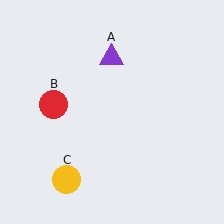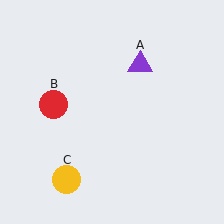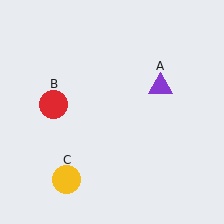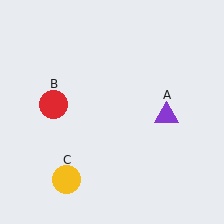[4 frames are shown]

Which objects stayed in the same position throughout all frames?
Red circle (object B) and yellow circle (object C) remained stationary.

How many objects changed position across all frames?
1 object changed position: purple triangle (object A).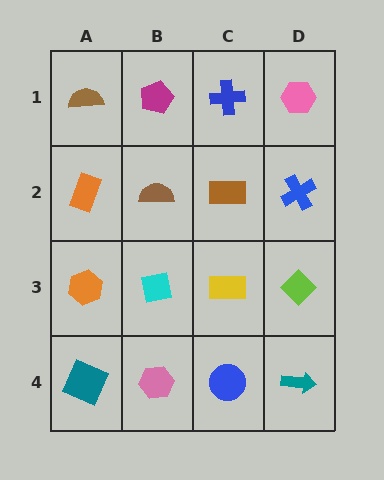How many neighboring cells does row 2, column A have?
3.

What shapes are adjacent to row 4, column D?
A lime diamond (row 3, column D), a blue circle (row 4, column C).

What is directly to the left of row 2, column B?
An orange rectangle.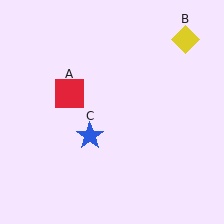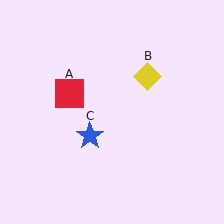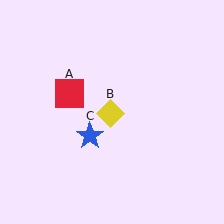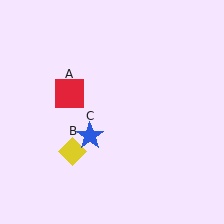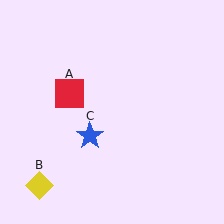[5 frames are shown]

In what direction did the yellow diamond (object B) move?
The yellow diamond (object B) moved down and to the left.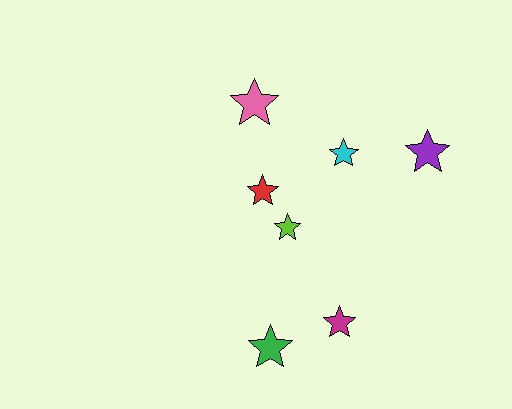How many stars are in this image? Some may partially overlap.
There are 7 stars.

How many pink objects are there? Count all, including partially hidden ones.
There is 1 pink object.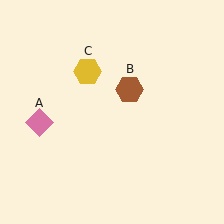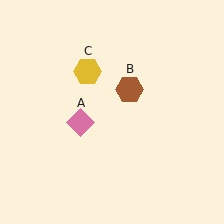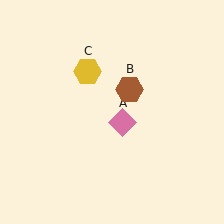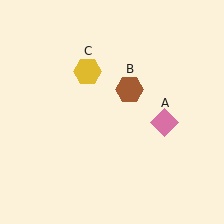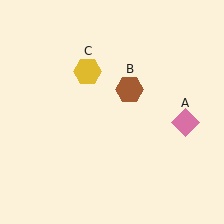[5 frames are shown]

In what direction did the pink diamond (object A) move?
The pink diamond (object A) moved right.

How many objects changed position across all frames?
1 object changed position: pink diamond (object A).